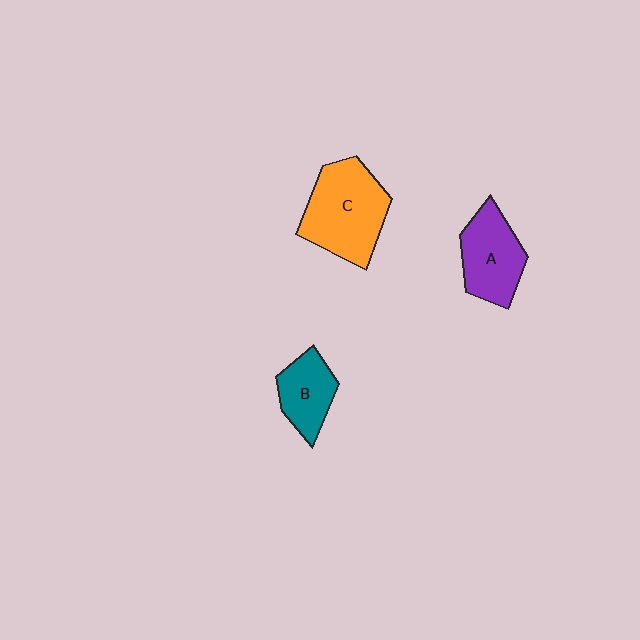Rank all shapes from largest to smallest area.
From largest to smallest: C (orange), A (purple), B (teal).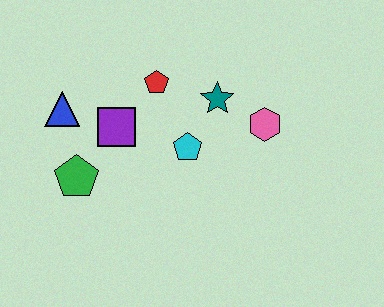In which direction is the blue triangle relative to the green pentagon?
The blue triangle is above the green pentagon.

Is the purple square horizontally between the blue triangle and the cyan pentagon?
Yes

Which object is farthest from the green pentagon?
The pink hexagon is farthest from the green pentagon.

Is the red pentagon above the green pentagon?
Yes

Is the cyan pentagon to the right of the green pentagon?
Yes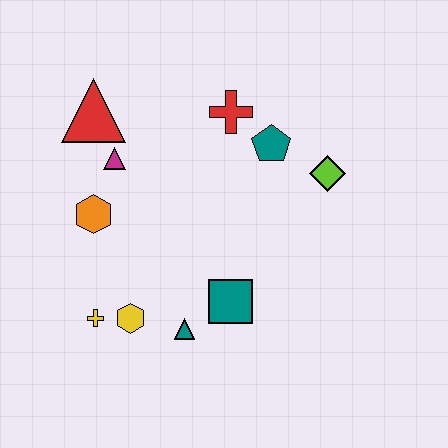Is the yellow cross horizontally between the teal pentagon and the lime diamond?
No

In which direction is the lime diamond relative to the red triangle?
The lime diamond is to the right of the red triangle.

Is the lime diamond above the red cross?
No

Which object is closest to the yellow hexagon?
The yellow cross is closest to the yellow hexagon.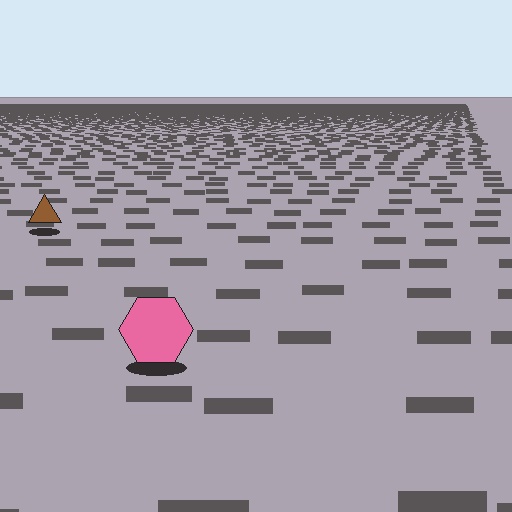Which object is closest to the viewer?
The pink hexagon is closest. The texture marks near it are larger and more spread out.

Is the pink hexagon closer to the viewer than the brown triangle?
Yes. The pink hexagon is closer — you can tell from the texture gradient: the ground texture is coarser near it.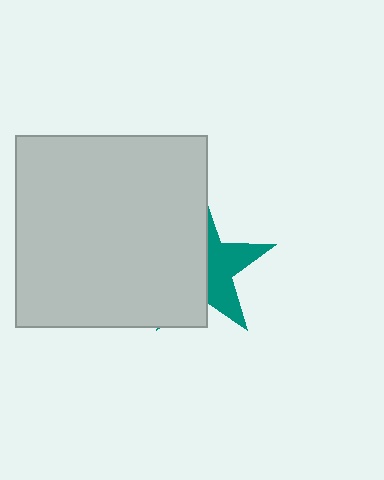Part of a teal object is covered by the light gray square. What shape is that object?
It is a star.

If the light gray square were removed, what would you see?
You would see the complete teal star.